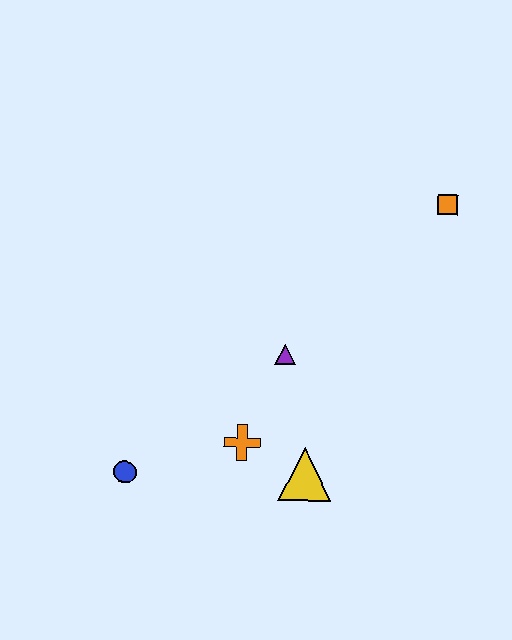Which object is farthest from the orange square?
The blue circle is farthest from the orange square.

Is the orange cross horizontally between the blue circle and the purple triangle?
Yes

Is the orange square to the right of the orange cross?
Yes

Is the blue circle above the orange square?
No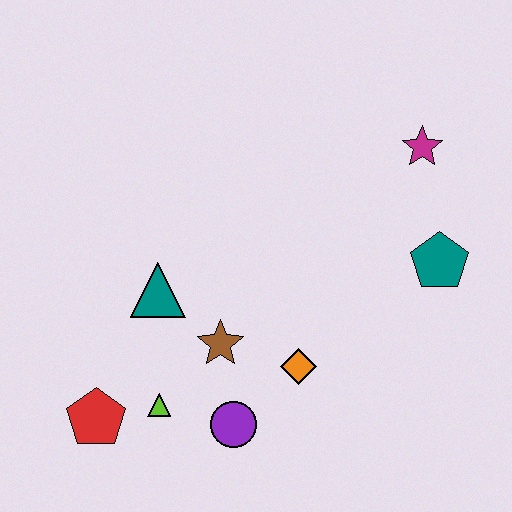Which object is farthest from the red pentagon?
The magenta star is farthest from the red pentagon.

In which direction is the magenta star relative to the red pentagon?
The magenta star is to the right of the red pentagon.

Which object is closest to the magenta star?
The teal pentagon is closest to the magenta star.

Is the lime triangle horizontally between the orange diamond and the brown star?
No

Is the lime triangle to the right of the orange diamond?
No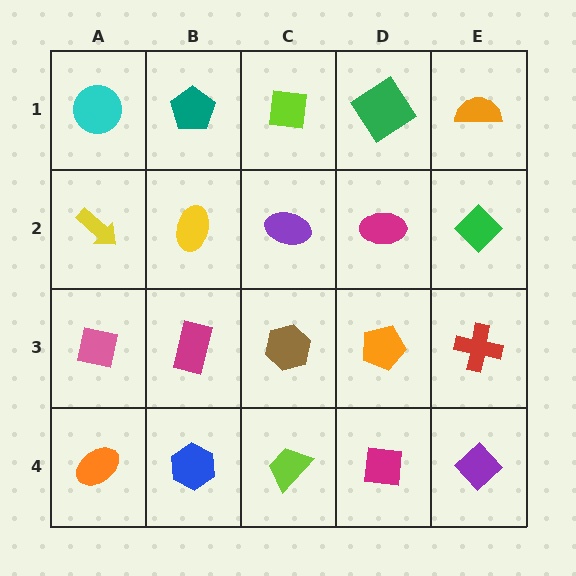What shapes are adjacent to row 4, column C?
A brown hexagon (row 3, column C), a blue hexagon (row 4, column B), a magenta square (row 4, column D).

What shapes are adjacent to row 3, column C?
A purple ellipse (row 2, column C), a lime trapezoid (row 4, column C), a magenta rectangle (row 3, column B), an orange pentagon (row 3, column D).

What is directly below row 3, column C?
A lime trapezoid.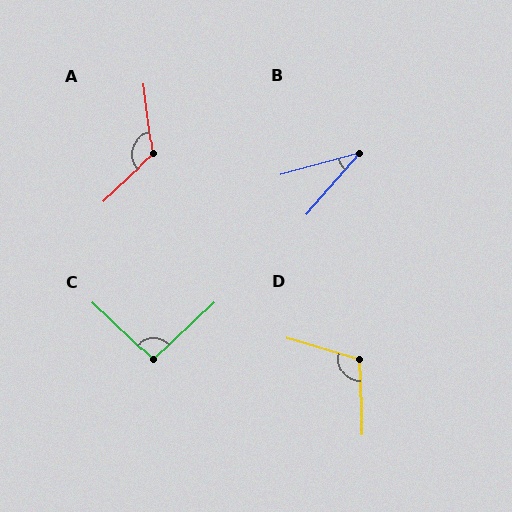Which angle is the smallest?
B, at approximately 34 degrees.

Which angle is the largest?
A, at approximately 127 degrees.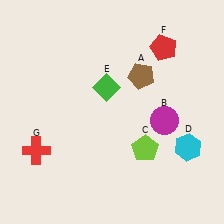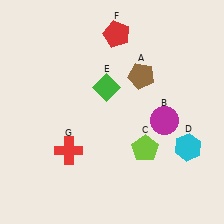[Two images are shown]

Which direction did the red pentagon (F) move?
The red pentagon (F) moved left.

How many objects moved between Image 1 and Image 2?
2 objects moved between the two images.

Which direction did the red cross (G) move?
The red cross (G) moved right.